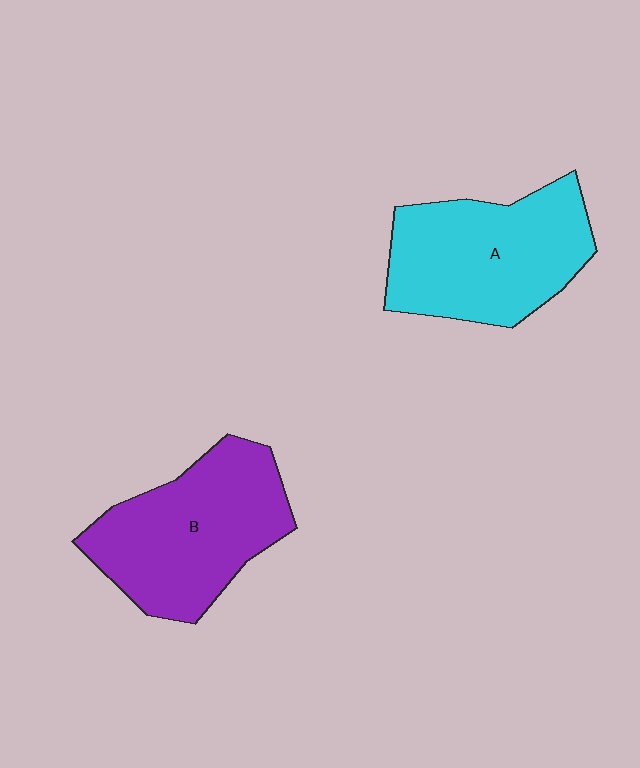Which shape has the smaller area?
Shape A (cyan).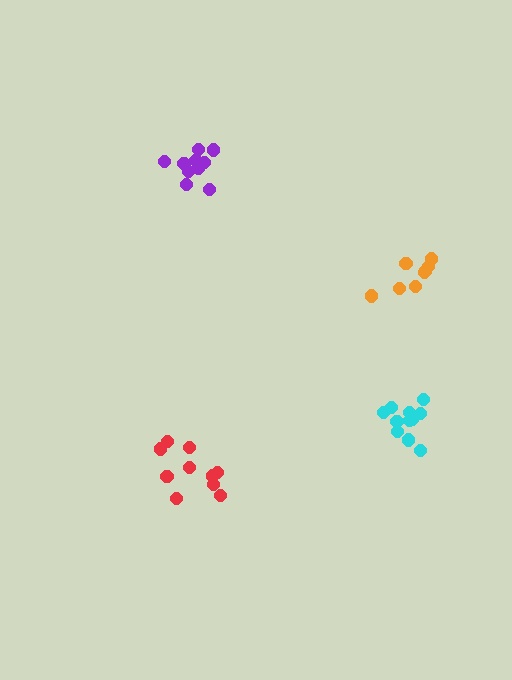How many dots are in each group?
Group 1: 10 dots, Group 2: 8 dots, Group 3: 11 dots, Group 4: 10 dots (39 total).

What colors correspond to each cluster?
The clusters are colored: purple, orange, cyan, red.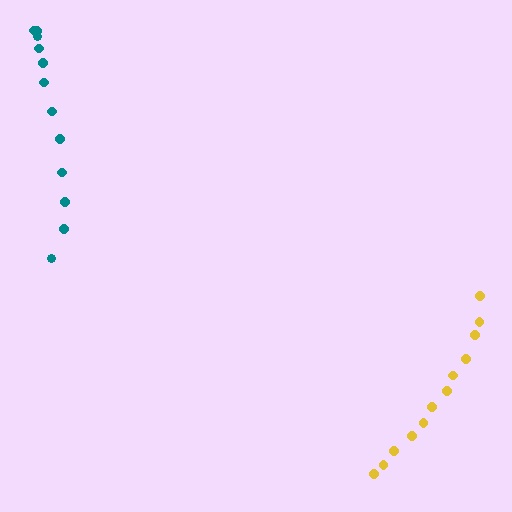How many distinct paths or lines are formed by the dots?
There are 2 distinct paths.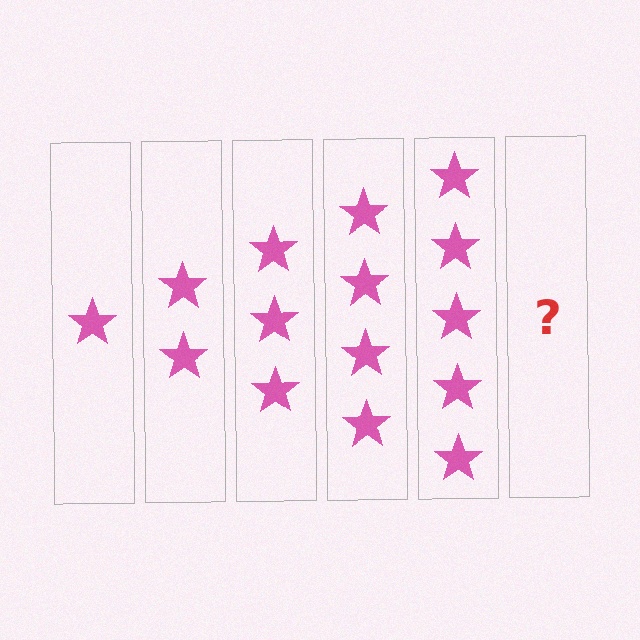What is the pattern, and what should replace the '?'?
The pattern is that each step adds one more star. The '?' should be 6 stars.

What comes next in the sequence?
The next element should be 6 stars.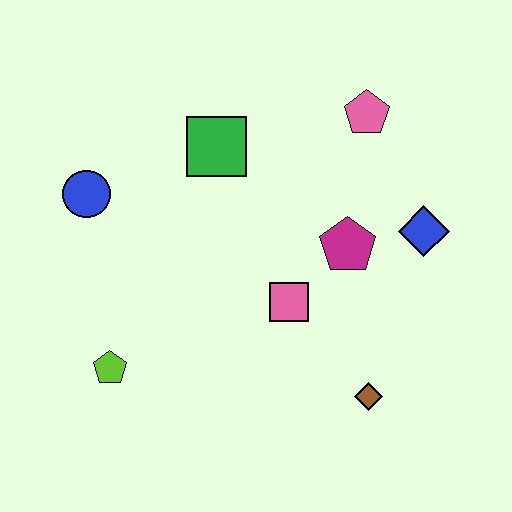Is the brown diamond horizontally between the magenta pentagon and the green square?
No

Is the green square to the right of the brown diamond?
No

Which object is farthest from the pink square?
The blue circle is farthest from the pink square.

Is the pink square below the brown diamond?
No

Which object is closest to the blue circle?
The green square is closest to the blue circle.